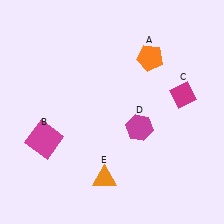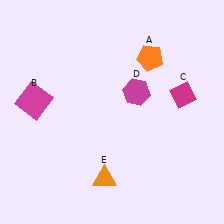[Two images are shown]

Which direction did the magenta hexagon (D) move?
The magenta hexagon (D) moved up.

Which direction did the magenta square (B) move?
The magenta square (B) moved up.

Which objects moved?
The objects that moved are: the magenta square (B), the magenta hexagon (D).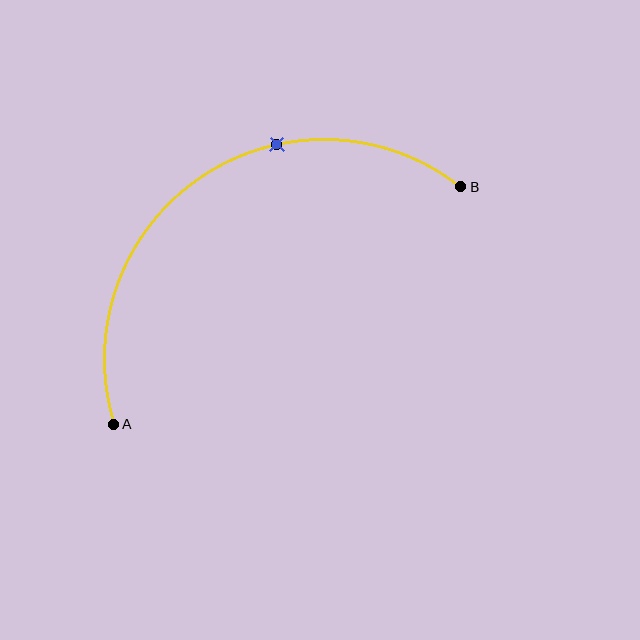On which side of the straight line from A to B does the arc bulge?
The arc bulges above and to the left of the straight line connecting A and B.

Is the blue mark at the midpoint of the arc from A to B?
No. The blue mark lies on the arc but is closer to endpoint B. The arc midpoint would be at the point on the curve equidistant along the arc from both A and B.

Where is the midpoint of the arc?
The arc midpoint is the point on the curve farthest from the straight line joining A and B. It sits above and to the left of that line.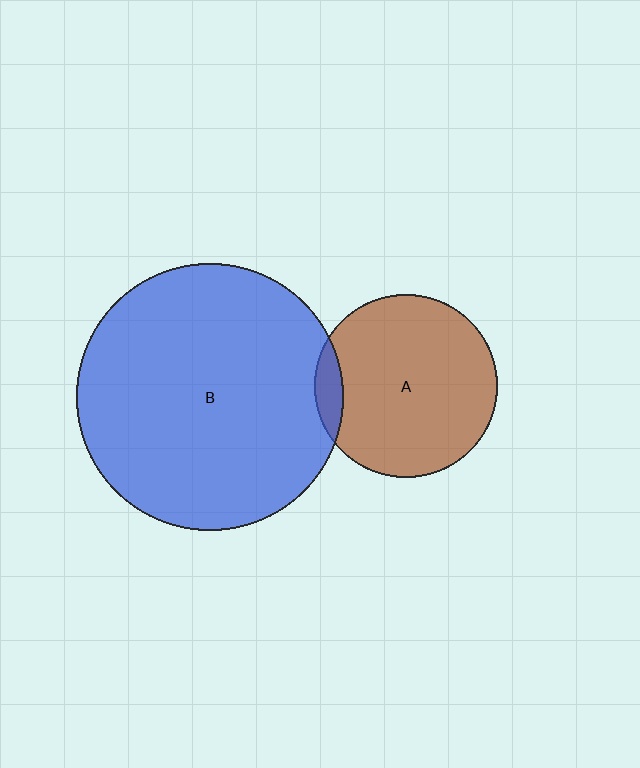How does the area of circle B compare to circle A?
Approximately 2.1 times.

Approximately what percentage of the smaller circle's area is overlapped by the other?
Approximately 10%.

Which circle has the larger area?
Circle B (blue).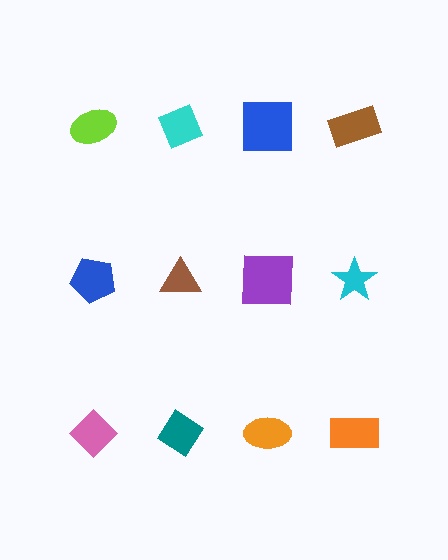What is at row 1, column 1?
A lime ellipse.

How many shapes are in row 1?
4 shapes.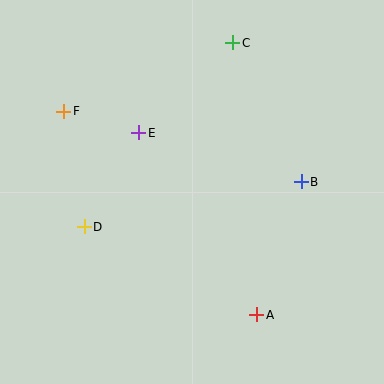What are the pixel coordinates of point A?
Point A is at (257, 315).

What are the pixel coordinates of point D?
Point D is at (84, 227).